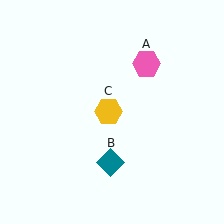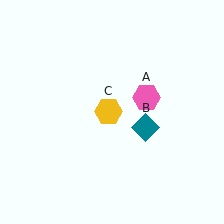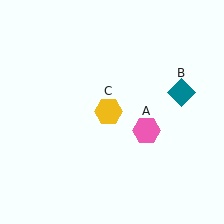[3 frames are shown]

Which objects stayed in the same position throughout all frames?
Yellow hexagon (object C) remained stationary.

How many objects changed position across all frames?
2 objects changed position: pink hexagon (object A), teal diamond (object B).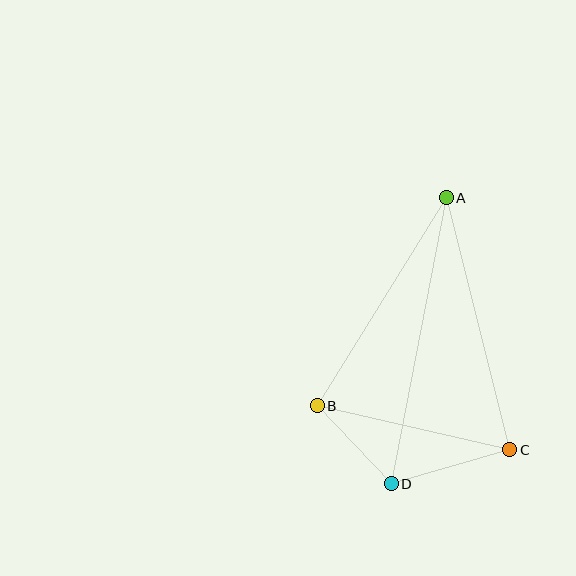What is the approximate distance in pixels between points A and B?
The distance between A and B is approximately 244 pixels.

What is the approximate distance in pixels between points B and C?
The distance between B and C is approximately 197 pixels.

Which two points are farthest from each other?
Points A and D are farthest from each other.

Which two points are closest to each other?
Points B and D are closest to each other.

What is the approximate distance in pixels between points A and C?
The distance between A and C is approximately 260 pixels.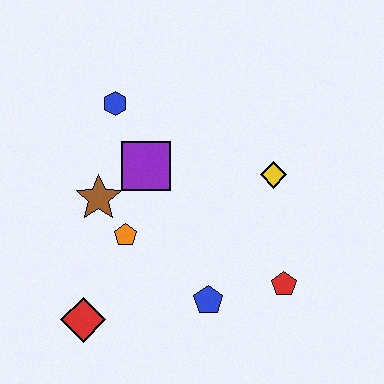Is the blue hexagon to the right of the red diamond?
Yes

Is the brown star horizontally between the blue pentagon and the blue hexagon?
No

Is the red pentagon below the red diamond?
No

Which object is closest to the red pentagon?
The blue pentagon is closest to the red pentagon.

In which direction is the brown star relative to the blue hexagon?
The brown star is below the blue hexagon.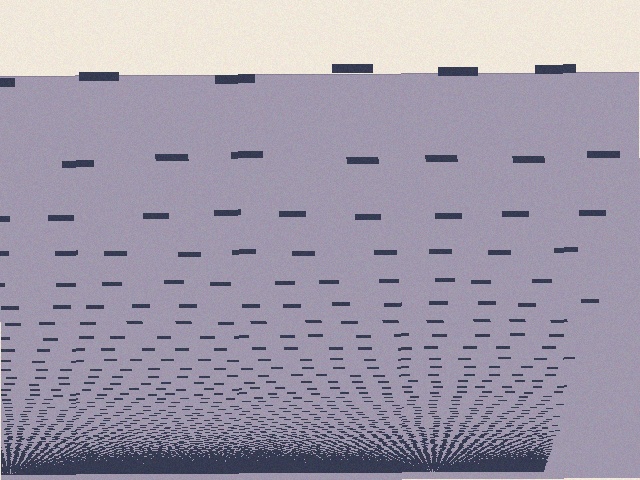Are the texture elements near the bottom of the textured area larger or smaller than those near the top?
Smaller. The gradient is inverted — elements near the bottom are smaller and denser.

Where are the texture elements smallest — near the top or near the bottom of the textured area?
Near the bottom.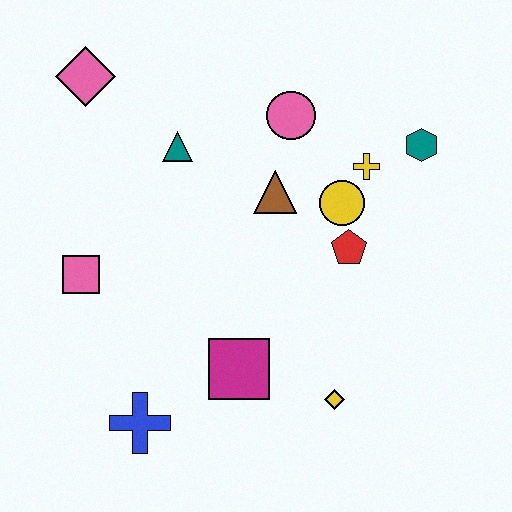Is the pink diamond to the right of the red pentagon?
No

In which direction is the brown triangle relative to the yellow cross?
The brown triangle is to the left of the yellow cross.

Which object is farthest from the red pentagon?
The pink diamond is farthest from the red pentagon.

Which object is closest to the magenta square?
The yellow diamond is closest to the magenta square.